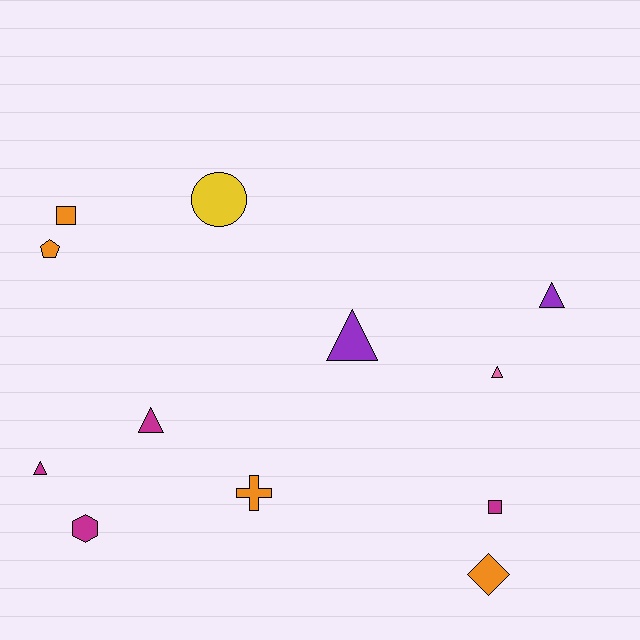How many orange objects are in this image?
There are 4 orange objects.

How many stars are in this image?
There are no stars.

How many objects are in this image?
There are 12 objects.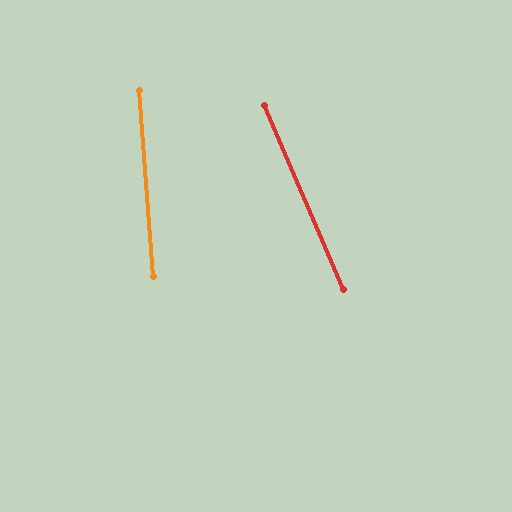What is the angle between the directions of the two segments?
Approximately 19 degrees.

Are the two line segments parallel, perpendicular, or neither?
Neither parallel nor perpendicular — they differ by about 19°.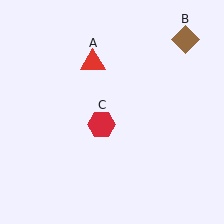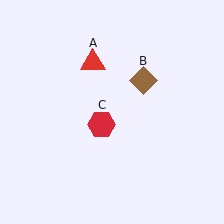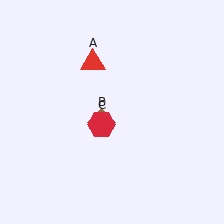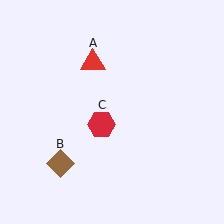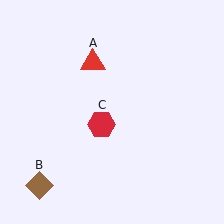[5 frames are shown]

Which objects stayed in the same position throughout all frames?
Red triangle (object A) and red hexagon (object C) remained stationary.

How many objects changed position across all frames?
1 object changed position: brown diamond (object B).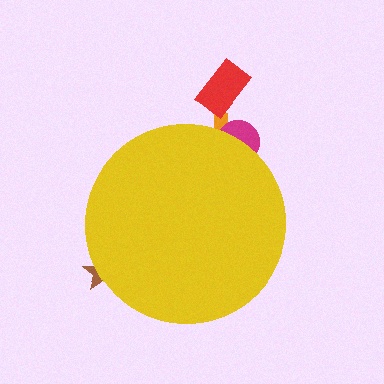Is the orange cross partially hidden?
Yes, the orange cross is partially hidden behind the yellow circle.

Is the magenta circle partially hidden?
Yes, the magenta circle is partially hidden behind the yellow circle.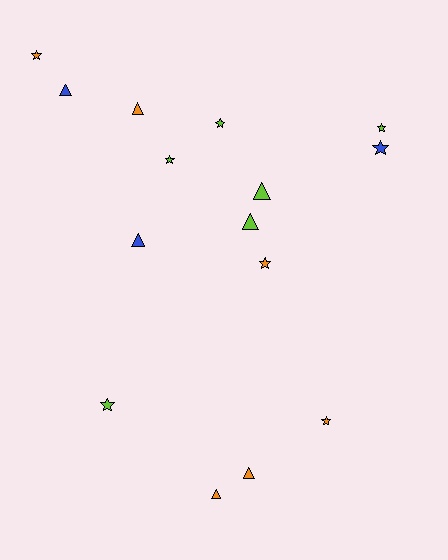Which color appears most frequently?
Orange, with 6 objects.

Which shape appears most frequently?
Star, with 8 objects.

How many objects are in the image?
There are 15 objects.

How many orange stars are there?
There are 3 orange stars.